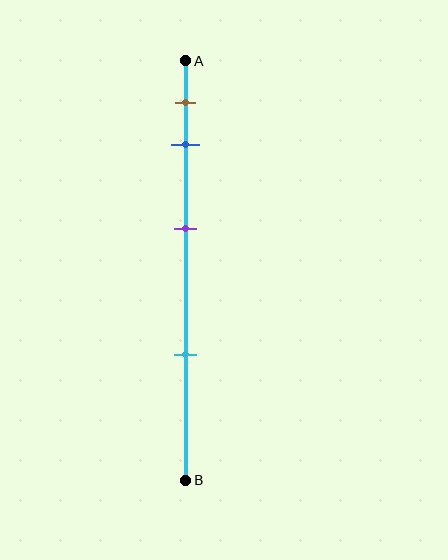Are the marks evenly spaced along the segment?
No, the marks are not evenly spaced.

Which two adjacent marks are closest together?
The brown and blue marks are the closest adjacent pair.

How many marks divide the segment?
There are 4 marks dividing the segment.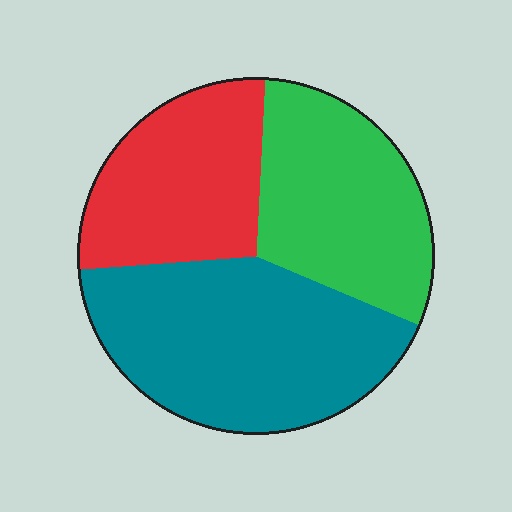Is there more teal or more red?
Teal.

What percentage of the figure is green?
Green takes up about one third (1/3) of the figure.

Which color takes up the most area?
Teal, at roughly 40%.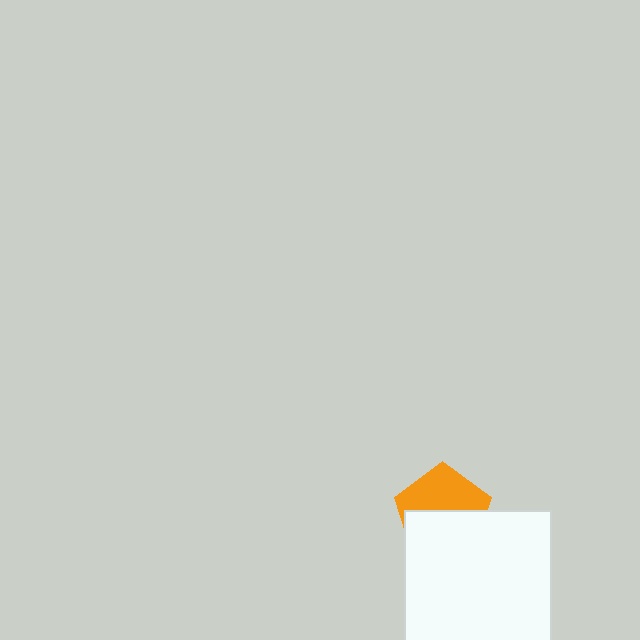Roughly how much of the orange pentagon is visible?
About half of it is visible (roughly 46%).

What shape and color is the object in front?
The object in front is a white square.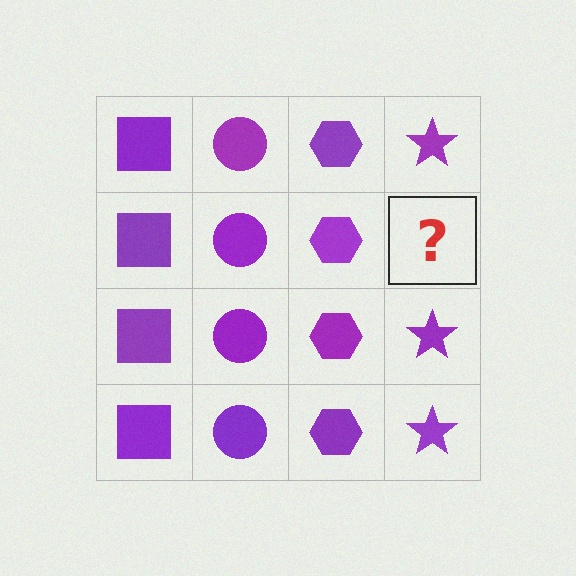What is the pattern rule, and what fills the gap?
The rule is that each column has a consistent shape. The gap should be filled with a purple star.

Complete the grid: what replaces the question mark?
The question mark should be replaced with a purple star.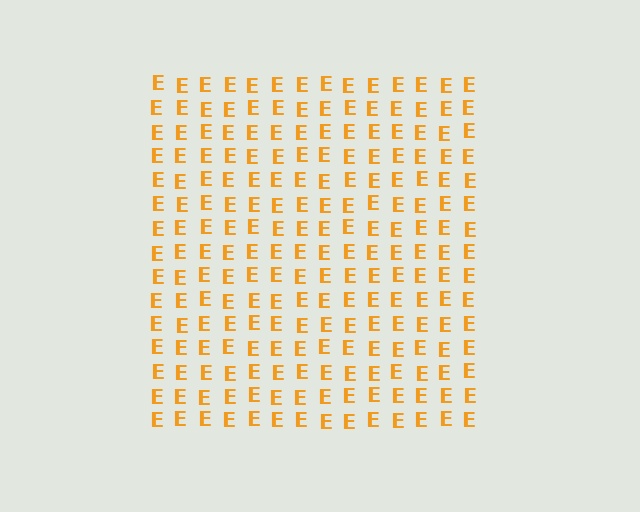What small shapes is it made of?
It is made of small letter E's.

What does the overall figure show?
The overall figure shows a square.